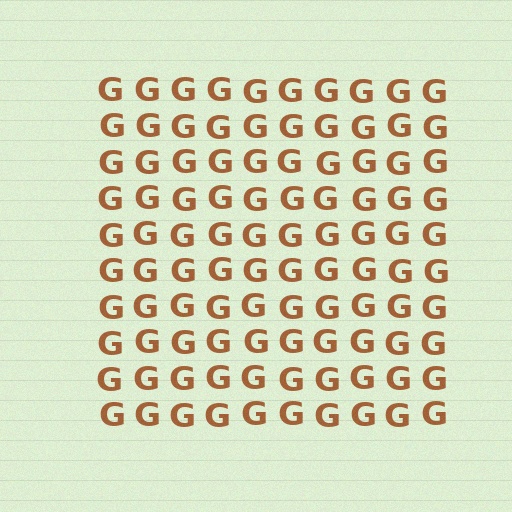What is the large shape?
The large shape is a square.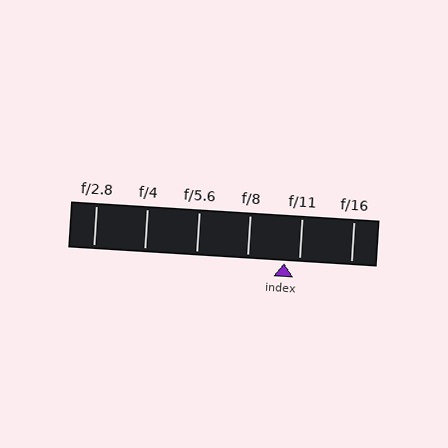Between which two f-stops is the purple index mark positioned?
The index mark is between f/8 and f/11.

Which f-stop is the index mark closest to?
The index mark is closest to f/11.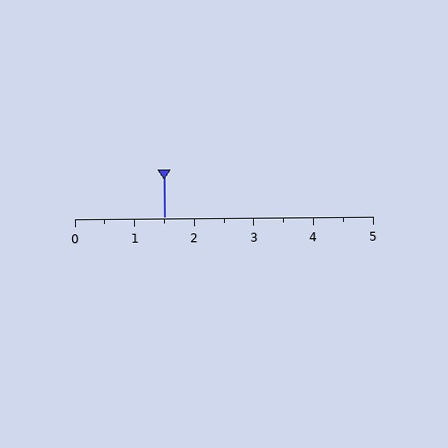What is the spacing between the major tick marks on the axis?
The major ticks are spaced 1 apart.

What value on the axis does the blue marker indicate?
The marker indicates approximately 1.5.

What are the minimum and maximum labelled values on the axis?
The axis runs from 0 to 5.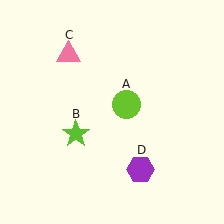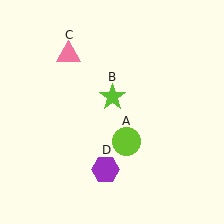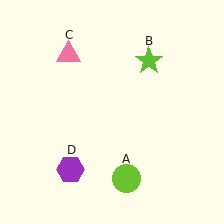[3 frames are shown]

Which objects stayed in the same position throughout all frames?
Pink triangle (object C) remained stationary.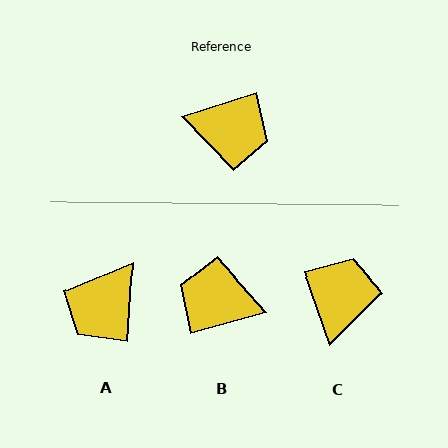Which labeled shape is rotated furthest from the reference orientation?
B, about 178 degrees away.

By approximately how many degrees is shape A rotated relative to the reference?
Approximately 111 degrees clockwise.